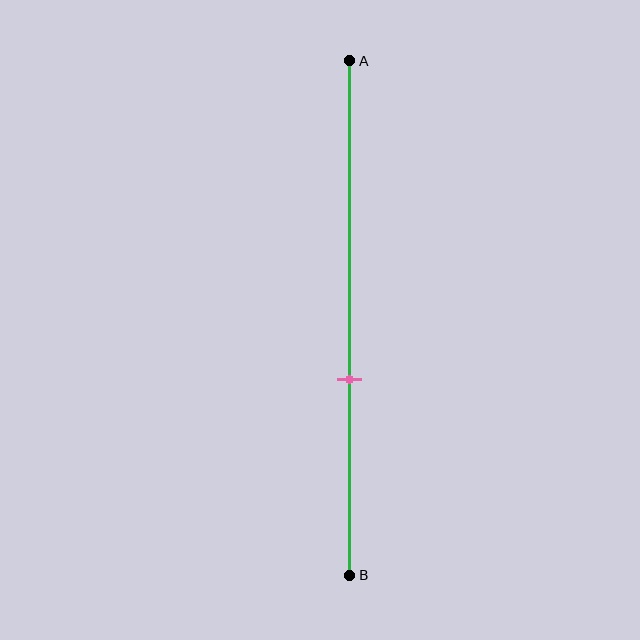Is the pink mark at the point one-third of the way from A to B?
No, the mark is at about 60% from A, not at the 33% one-third point.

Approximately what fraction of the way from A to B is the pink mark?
The pink mark is approximately 60% of the way from A to B.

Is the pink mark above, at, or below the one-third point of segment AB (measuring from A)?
The pink mark is below the one-third point of segment AB.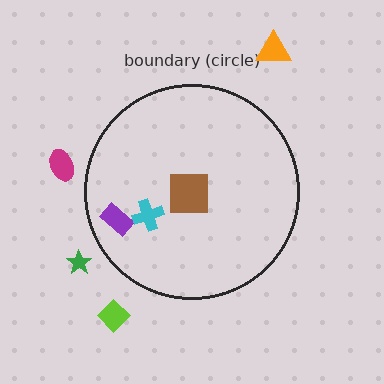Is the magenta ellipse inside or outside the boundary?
Outside.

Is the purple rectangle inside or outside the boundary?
Inside.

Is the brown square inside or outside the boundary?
Inside.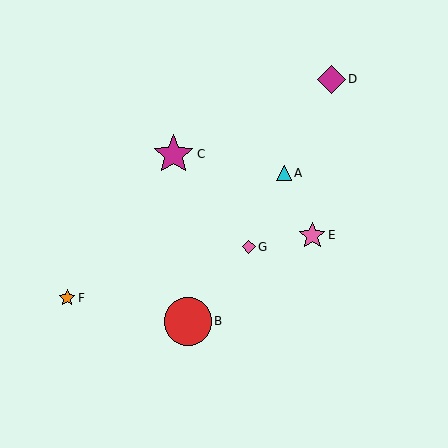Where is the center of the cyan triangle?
The center of the cyan triangle is at (284, 173).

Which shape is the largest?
The red circle (labeled B) is the largest.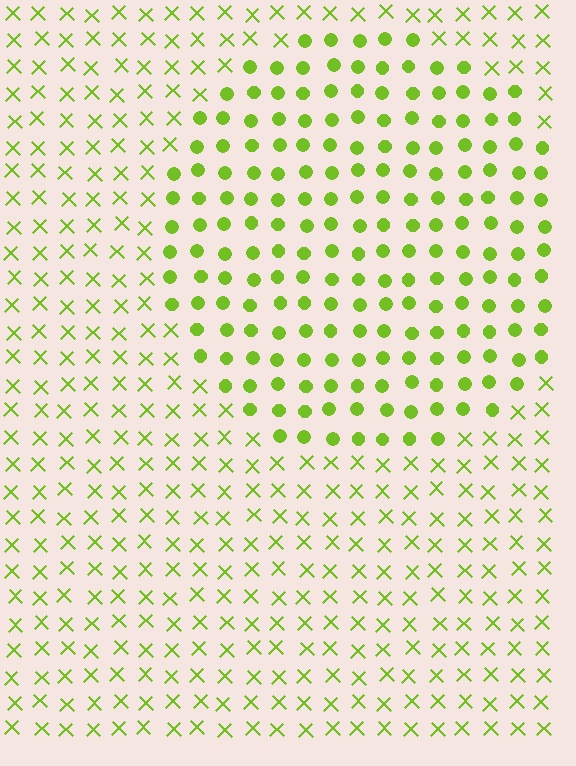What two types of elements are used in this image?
The image uses circles inside the circle region and X marks outside it.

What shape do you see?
I see a circle.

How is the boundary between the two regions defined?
The boundary is defined by a change in element shape: circles inside vs. X marks outside. All elements share the same color and spacing.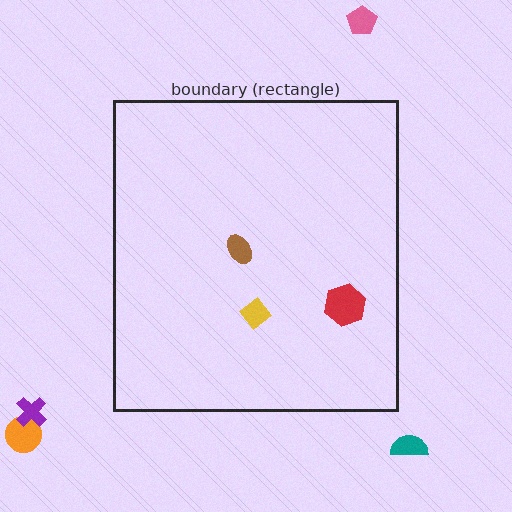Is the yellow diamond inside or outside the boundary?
Inside.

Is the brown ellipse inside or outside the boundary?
Inside.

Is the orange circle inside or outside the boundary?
Outside.